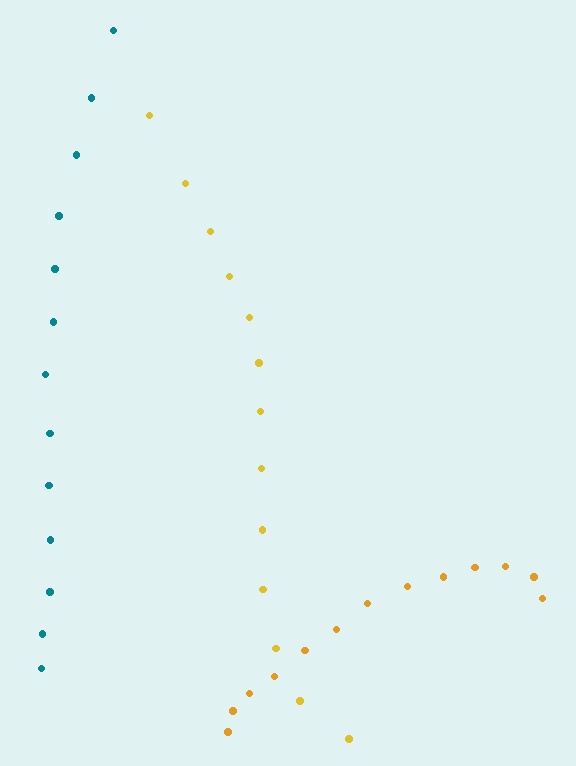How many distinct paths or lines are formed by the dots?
There are 3 distinct paths.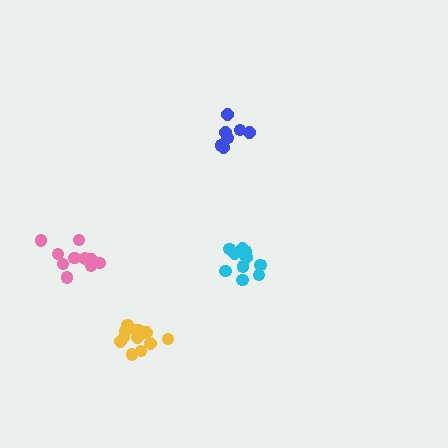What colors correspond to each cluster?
The clusters are colored: blue, pink, cyan, yellow.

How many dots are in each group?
Group 1: 7 dots, Group 2: 10 dots, Group 3: 12 dots, Group 4: 12 dots (41 total).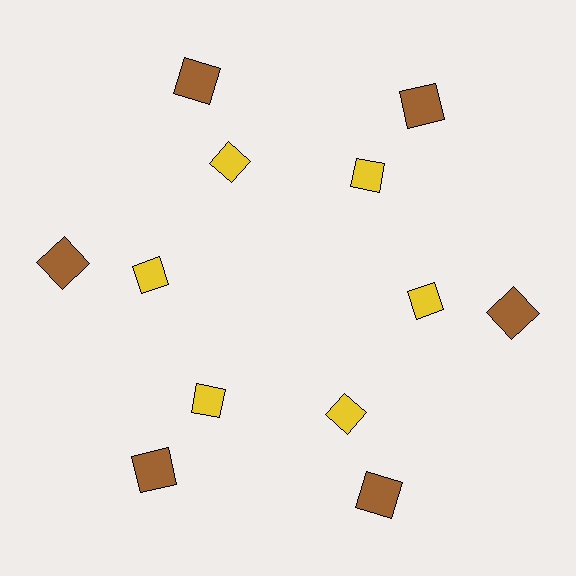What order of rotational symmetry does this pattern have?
This pattern has 6-fold rotational symmetry.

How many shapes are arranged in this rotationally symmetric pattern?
There are 12 shapes, arranged in 6 groups of 2.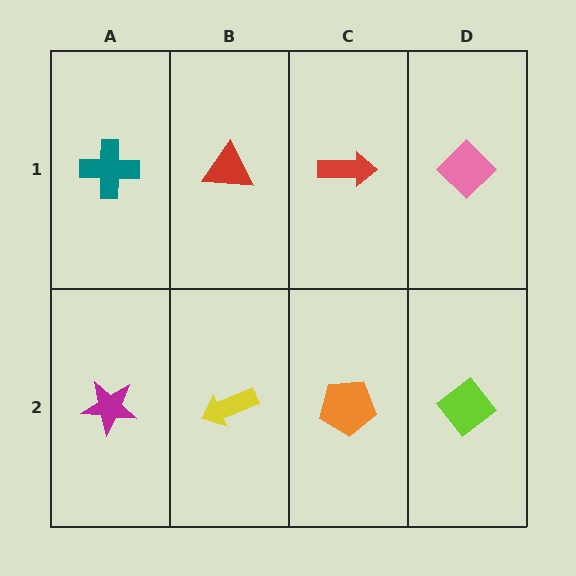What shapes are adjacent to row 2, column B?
A red triangle (row 1, column B), a magenta star (row 2, column A), an orange pentagon (row 2, column C).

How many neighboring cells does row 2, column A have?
2.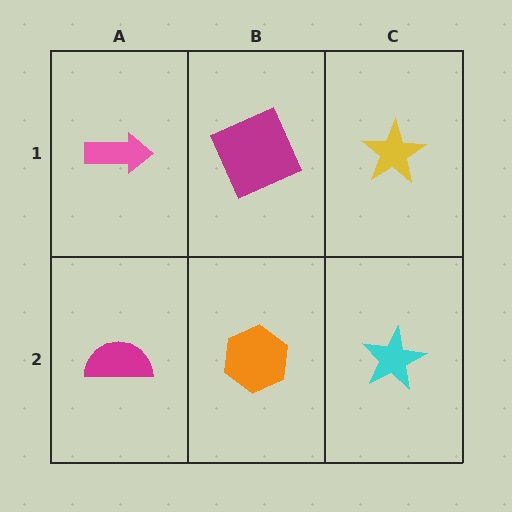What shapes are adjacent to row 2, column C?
A yellow star (row 1, column C), an orange hexagon (row 2, column B).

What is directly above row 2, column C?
A yellow star.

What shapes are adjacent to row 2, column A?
A pink arrow (row 1, column A), an orange hexagon (row 2, column B).